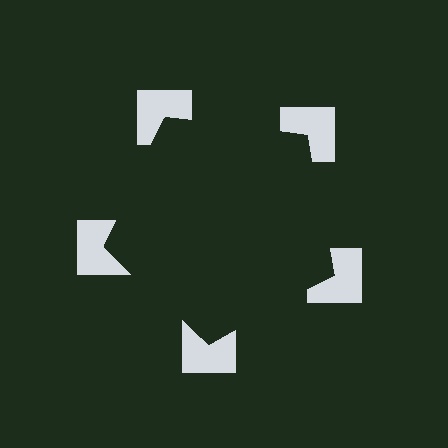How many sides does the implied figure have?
5 sides.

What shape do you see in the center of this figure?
An illusory pentagon — its edges are inferred from the aligned wedge cuts in the notched squares, not physically drawn.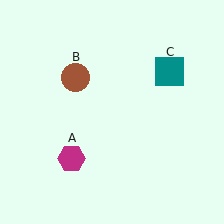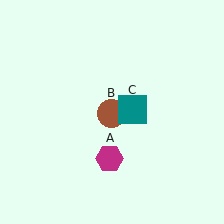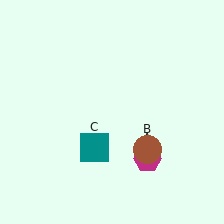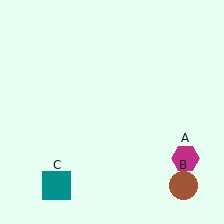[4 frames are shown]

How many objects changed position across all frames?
3 objects changed position: magenta hexagon (object A), brown circle (object B), teal square (object C).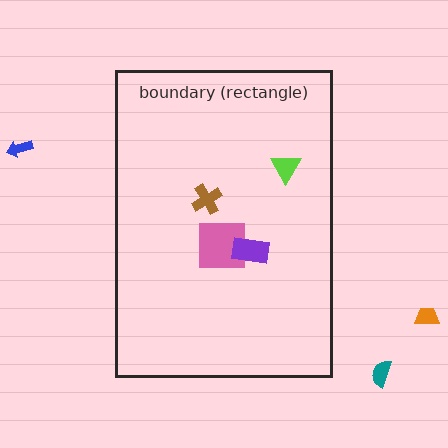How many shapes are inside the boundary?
4 inside, 3 outside.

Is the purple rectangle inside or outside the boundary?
Inside.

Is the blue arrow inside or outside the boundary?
Outside.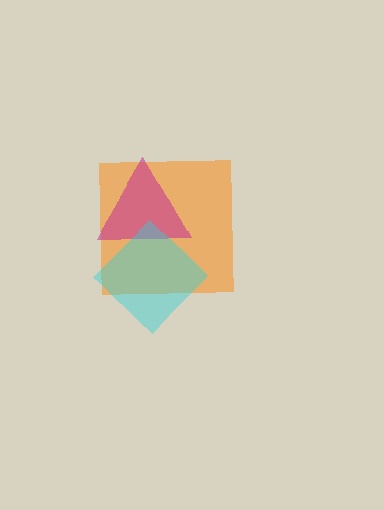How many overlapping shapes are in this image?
There are 3 overlapping shapes in the image.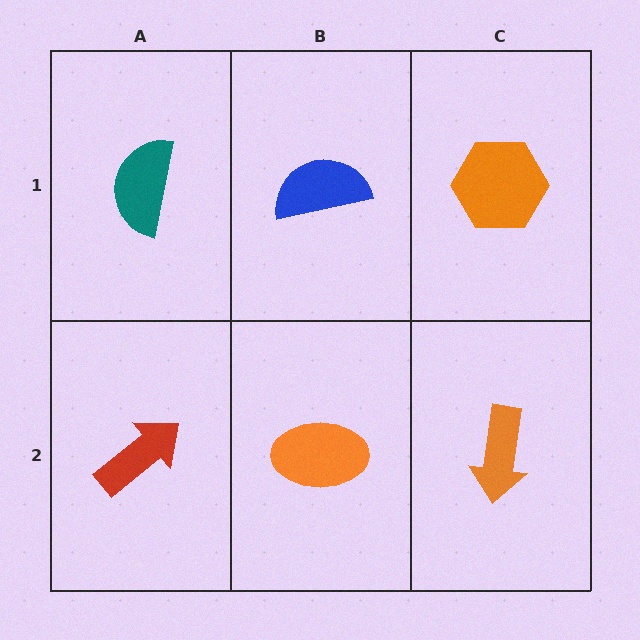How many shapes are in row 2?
3 shapes.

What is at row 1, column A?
A teal semicircle.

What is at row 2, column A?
A red arrow.